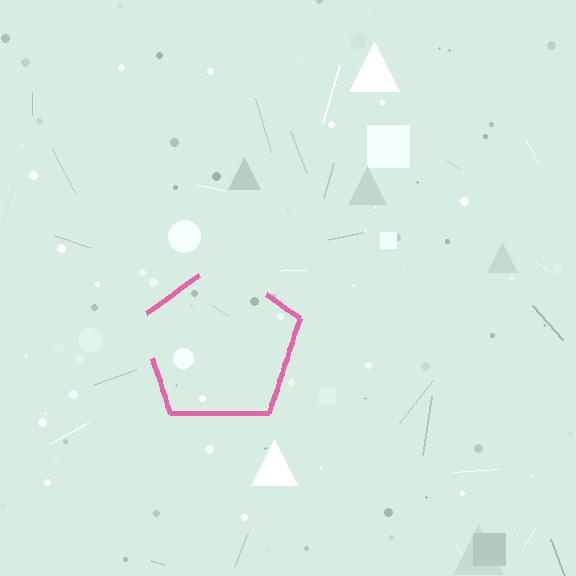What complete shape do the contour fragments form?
The contour fragments form a pentagon.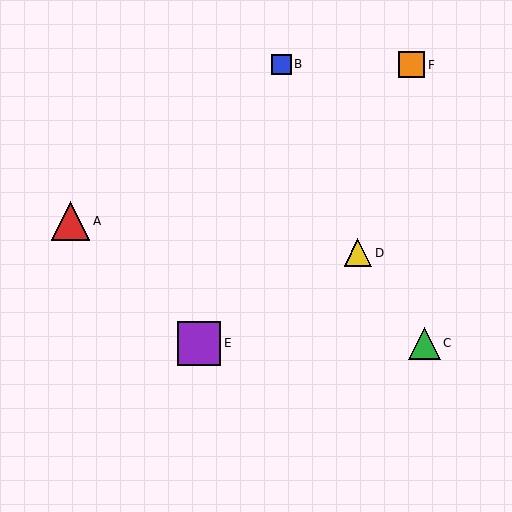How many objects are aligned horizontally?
2 objects (C, E) are aligned horizontally.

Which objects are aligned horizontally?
Objects C, E are aligned horizontally.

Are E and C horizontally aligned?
Yes, both are at y≈343.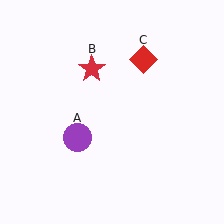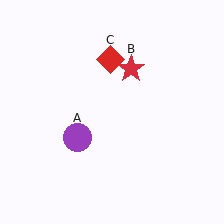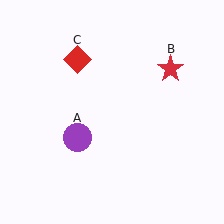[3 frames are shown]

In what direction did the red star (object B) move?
The red star (object B) moved right.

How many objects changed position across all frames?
2 objects changed position: red star (object B), red diamond (object C).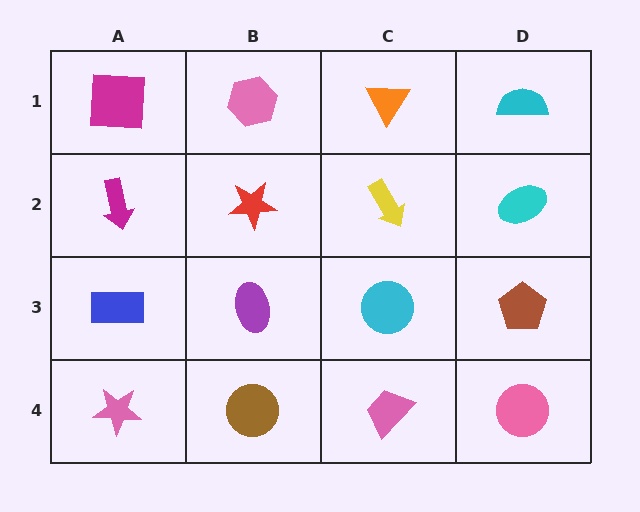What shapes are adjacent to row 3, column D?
A cyan ellipse (row 2, column D), a pink circle (row 4, column D), a cyan circle (row 3, column C).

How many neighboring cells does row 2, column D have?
3.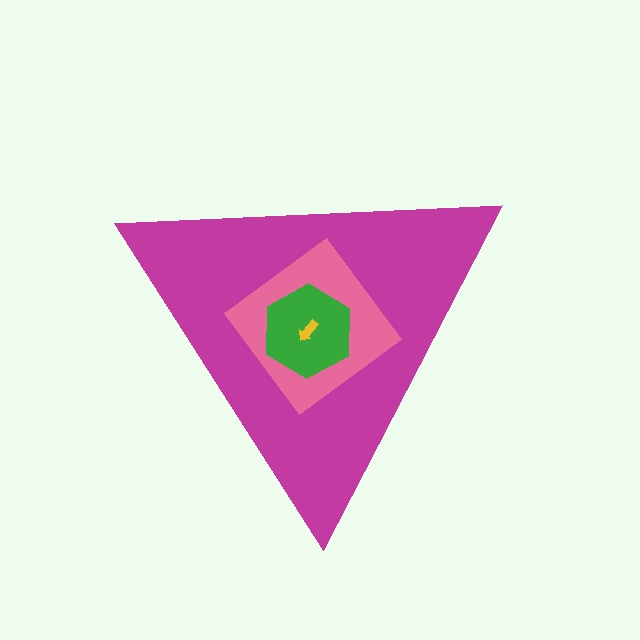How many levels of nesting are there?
4.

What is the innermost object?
The yellow arrow.